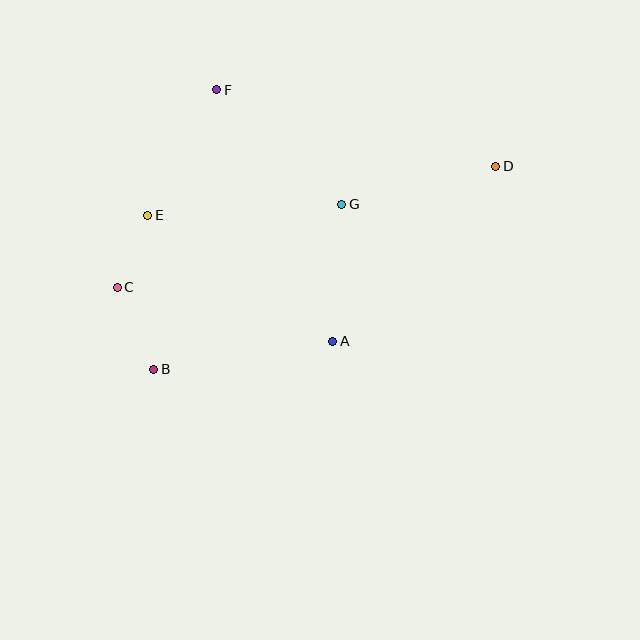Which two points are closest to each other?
Points C and E are closest to each other.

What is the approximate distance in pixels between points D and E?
The distance between D and E is approximately 351 pixels.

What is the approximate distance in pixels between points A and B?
The distance between A and B is approximately 181 pixels.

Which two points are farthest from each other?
Points B and D are farthest from each other.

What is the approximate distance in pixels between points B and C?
The distance between B and C is approximately 90 pixels.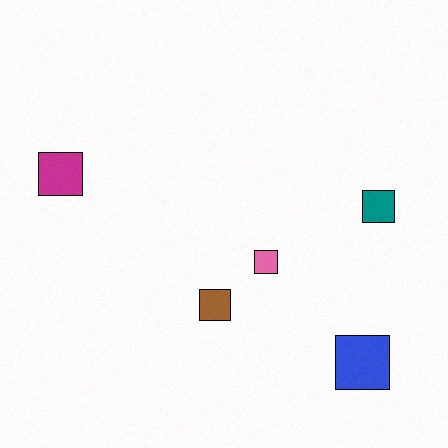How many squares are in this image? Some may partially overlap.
There are 5 squares.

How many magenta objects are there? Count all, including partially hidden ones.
There is 1 magenta object.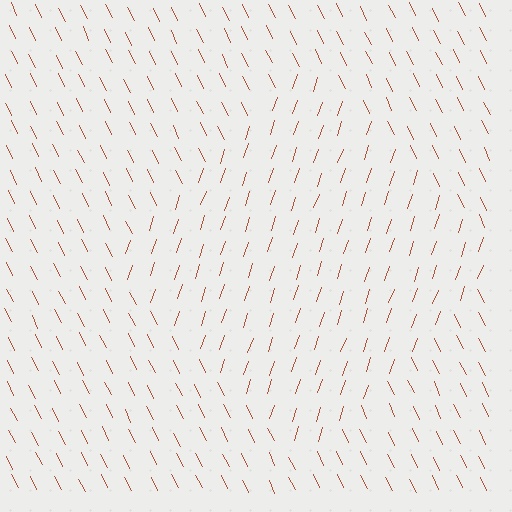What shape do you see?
I see a diamond.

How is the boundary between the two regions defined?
The boundary is defined purely by a change in line orientation (approximately 45 degrees difference). All lines are the same color and thickness.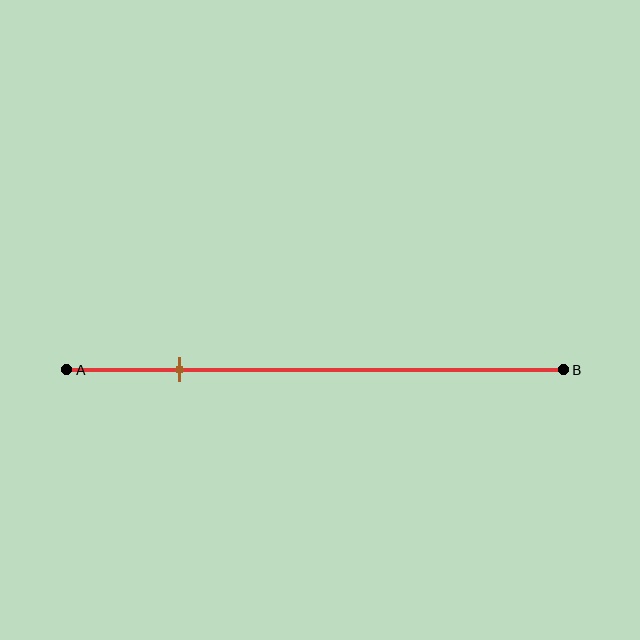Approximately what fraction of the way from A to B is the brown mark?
The brown mark is approximately 25% of the way from A to B.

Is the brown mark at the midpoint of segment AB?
No, the mark is at about 25% from A, not at the 50% midpoint.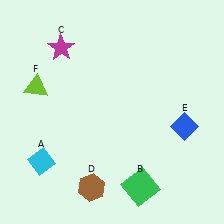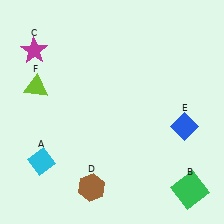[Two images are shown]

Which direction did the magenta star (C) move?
The magenta star (C) moved left.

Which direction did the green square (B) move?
The green square (B) moved right.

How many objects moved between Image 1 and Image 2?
2 objects moved between the two images.